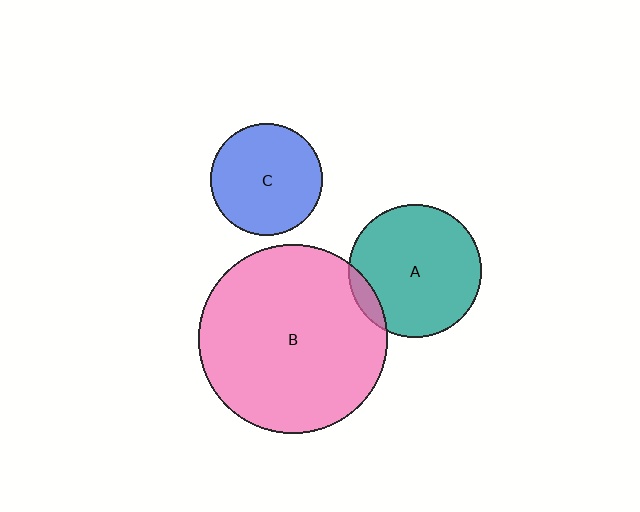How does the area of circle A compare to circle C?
Approximately 1.4 times.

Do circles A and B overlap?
Yes.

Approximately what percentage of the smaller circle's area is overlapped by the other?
Approximately 10%.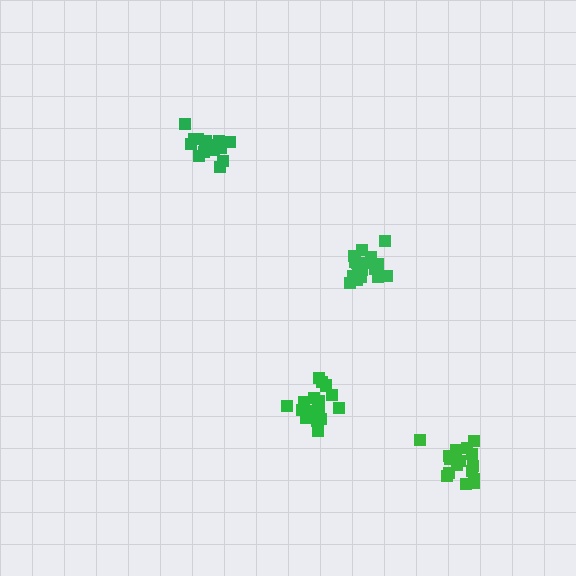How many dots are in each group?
Group 1: 19 dots, Group 2: 18 dots, Group 3: 18 dots, Group 4: 18 dots (73 total).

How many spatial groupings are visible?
There are 4 spatial groupings.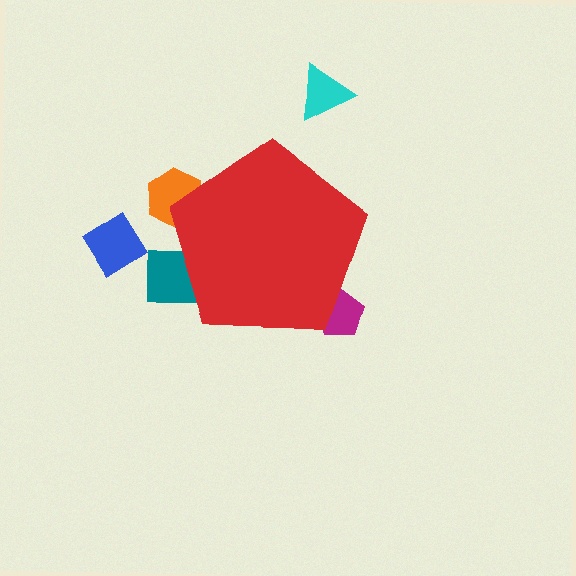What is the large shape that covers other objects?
A red pentagon.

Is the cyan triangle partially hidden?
No, the cyan triangle is fully visible.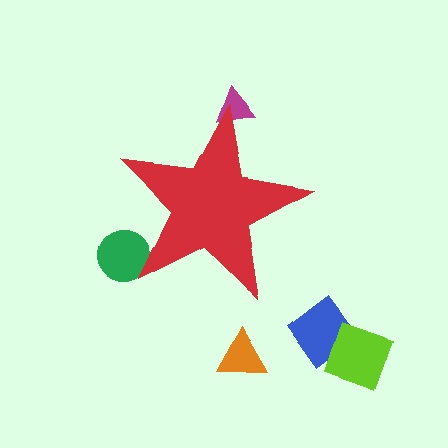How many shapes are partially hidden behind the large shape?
2 shapes are partially hidden.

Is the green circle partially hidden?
Yes, the green circle is partially hidden behind the red star.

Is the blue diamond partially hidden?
No, the blue diamond is fully visible.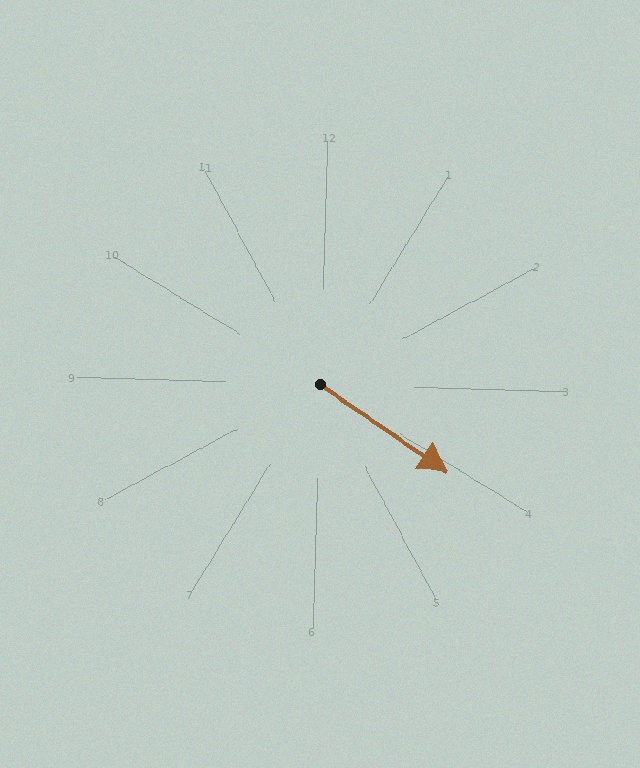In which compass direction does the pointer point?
Southeast.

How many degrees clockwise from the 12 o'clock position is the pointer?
Approximately 123 degrees.